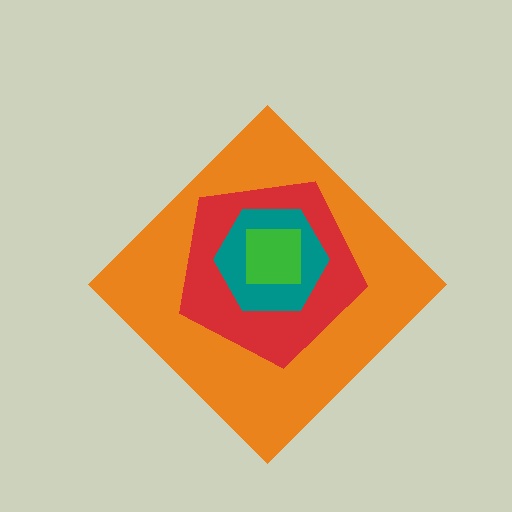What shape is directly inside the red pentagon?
The teal hexagon.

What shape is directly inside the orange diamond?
The red pentagon.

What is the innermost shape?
The green square.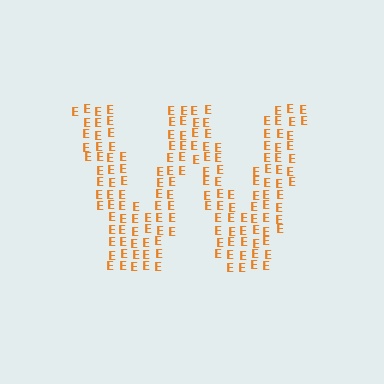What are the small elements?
The small elements are letter E's.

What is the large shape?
The large shape is the letter W.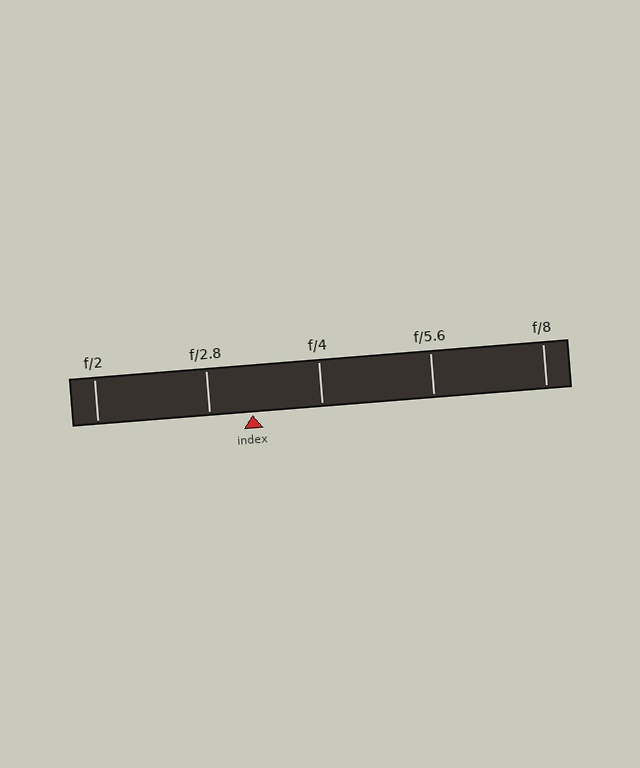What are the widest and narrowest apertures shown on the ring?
The widest aperture shown is f/2 and the narrowest is f/8.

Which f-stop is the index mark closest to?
The index mark is closest to f/2.8.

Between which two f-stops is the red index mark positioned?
The index mark is between f/2.8 and f/4.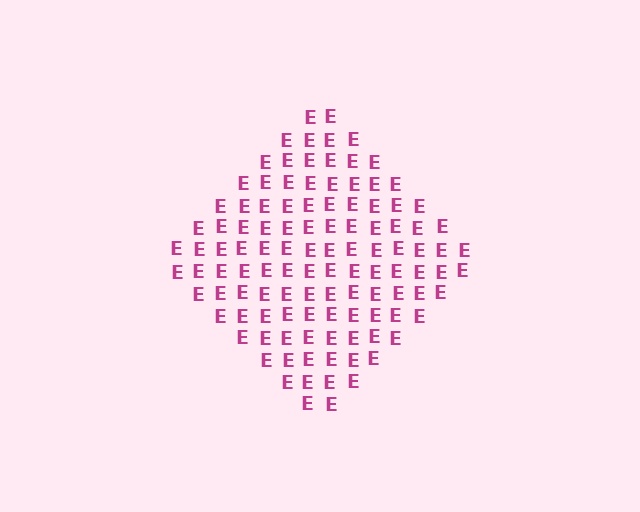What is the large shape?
The large shape is a diamond.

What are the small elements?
The small elements are letter E's.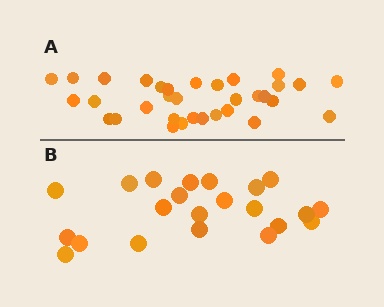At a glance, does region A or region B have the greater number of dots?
Region A (the top region) has more dots.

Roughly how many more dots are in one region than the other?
Region A has roughly 12 or so more dots than region B.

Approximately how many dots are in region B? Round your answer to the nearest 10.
About 20 dots. (The exact count is 22, which rounds to 20.)